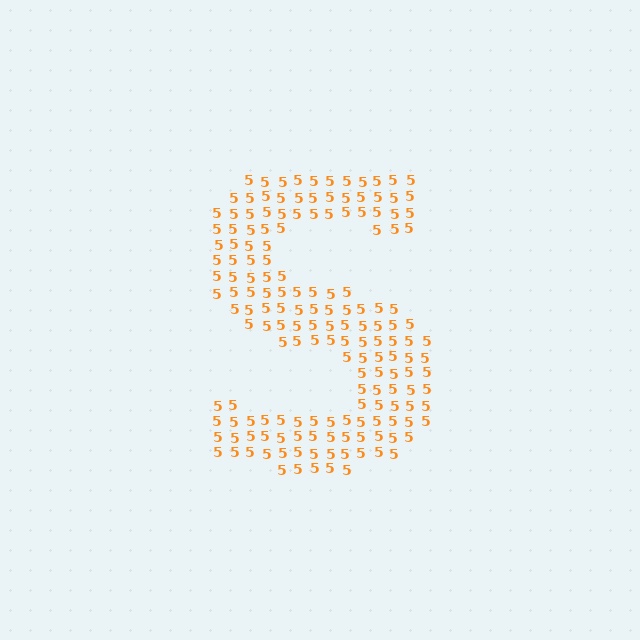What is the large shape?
The large shape is the letter S.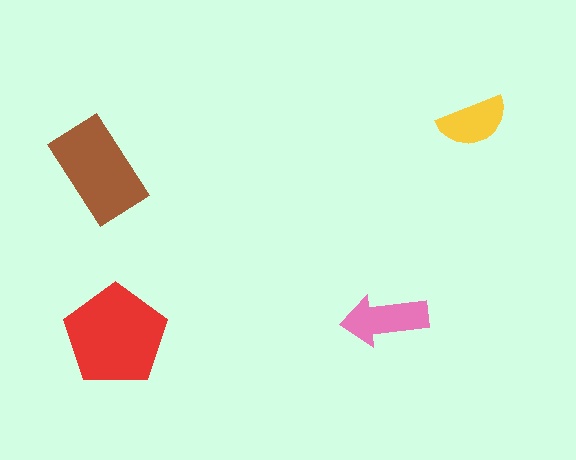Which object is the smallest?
The yellow semicircle.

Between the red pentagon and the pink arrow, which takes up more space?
The red pentagon.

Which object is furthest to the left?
The brown rectangle is leftmost.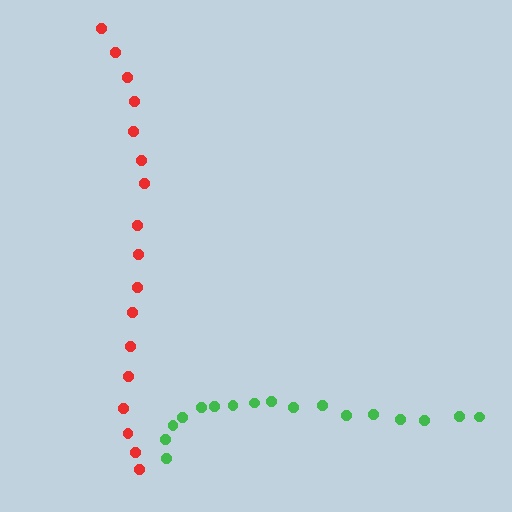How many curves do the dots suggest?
There are 2 distinct paths.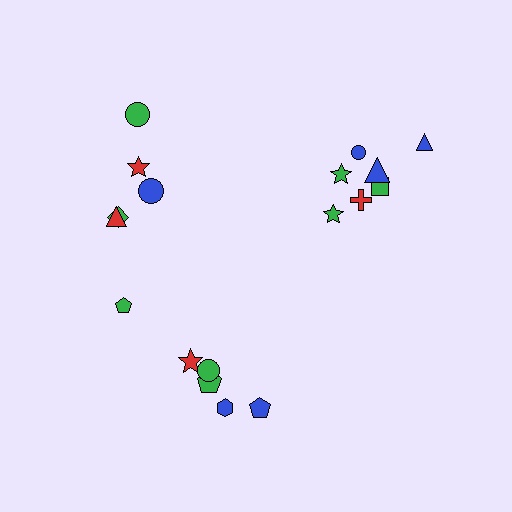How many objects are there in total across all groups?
There are 18 objects.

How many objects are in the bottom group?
There are 6 objects.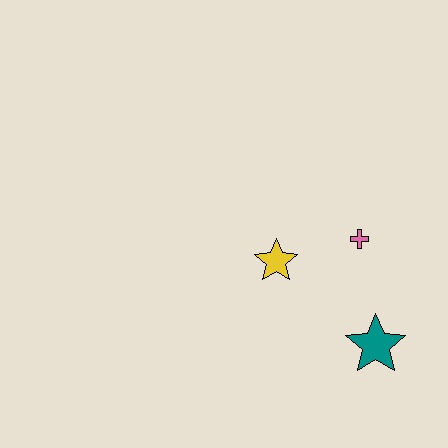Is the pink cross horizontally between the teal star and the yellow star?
Yes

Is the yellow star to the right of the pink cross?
No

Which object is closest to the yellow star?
The pink cross is closest to the yellow star.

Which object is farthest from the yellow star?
The teal star is farthest from the yellow star.